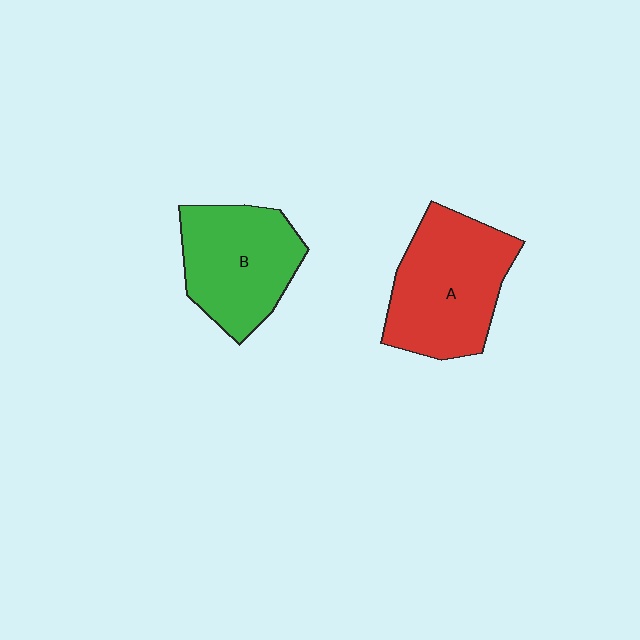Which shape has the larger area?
Shape A (red).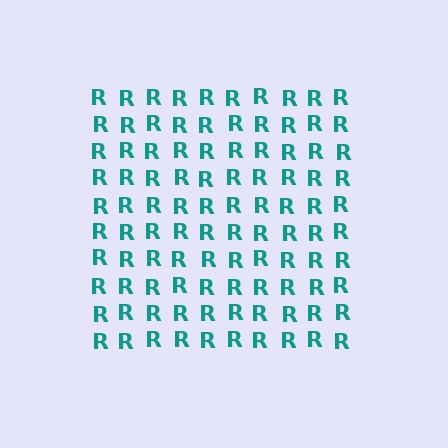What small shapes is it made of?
It is made of small letter R's.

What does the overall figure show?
The overall figure shows a square.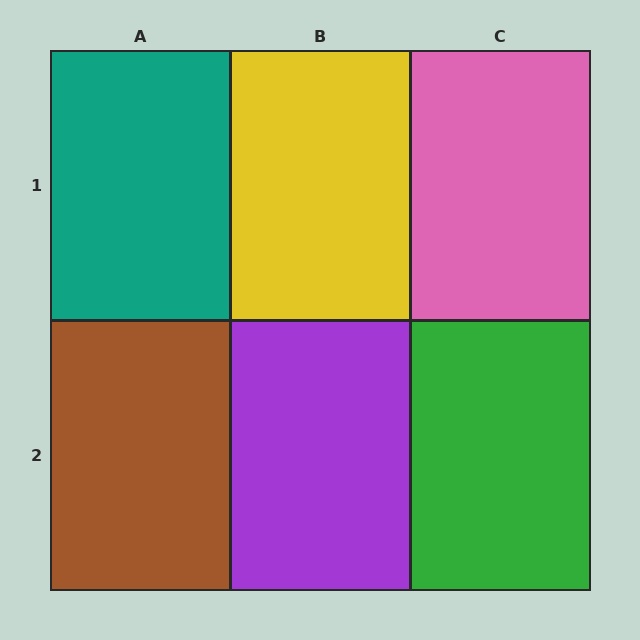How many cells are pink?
1 cell is pink.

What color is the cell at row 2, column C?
Green.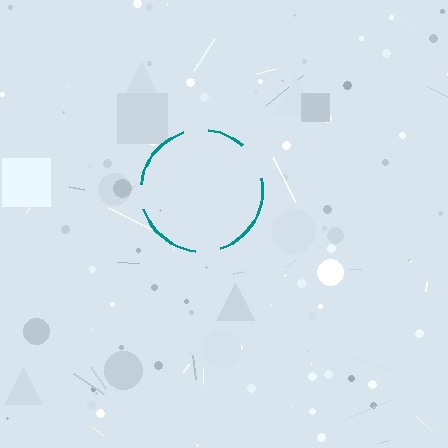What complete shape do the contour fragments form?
The contour fragments form a circle.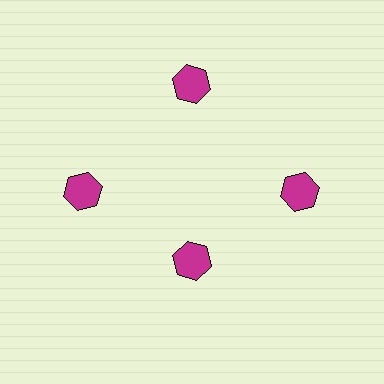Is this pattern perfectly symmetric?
No. The 4 magenta hexagons are arranged in a ring, but one element near the 6 o'clock position is pulled inward toward the center, breaking the 4-fold rotational symmetry.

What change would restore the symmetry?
The symmetry would be restored by moving it outward, back onto the ring so that all 4 hexagons sit at equal angles and equal distance from the center.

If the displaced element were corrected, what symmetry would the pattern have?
It would have 4-fold rotational symmetry — the pattern would map onto itself every 90 degrees.